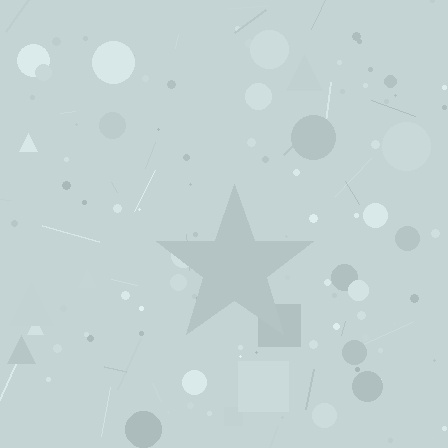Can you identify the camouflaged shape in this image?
The camouflaged shape is a star.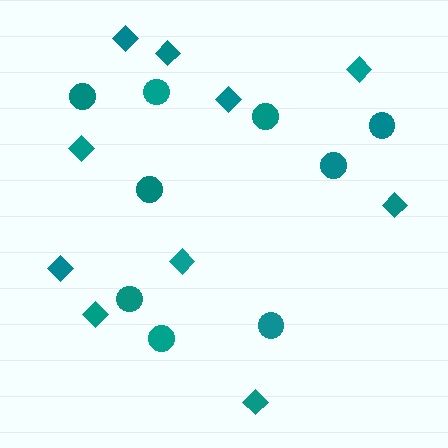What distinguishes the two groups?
There are 2 groups: one group of circles (9) and one group of diamonds (10).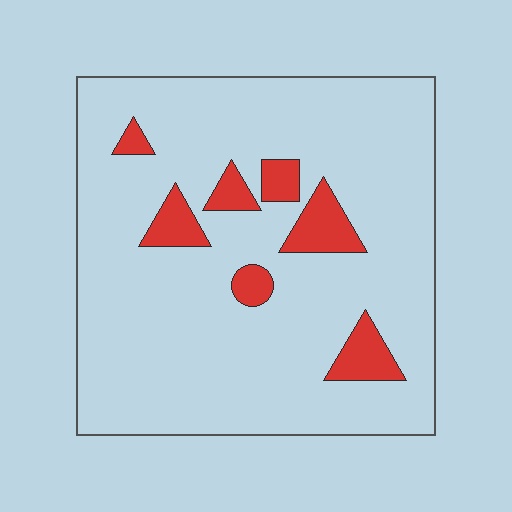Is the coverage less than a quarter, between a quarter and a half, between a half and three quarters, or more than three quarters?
Less than a quarter.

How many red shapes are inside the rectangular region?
7.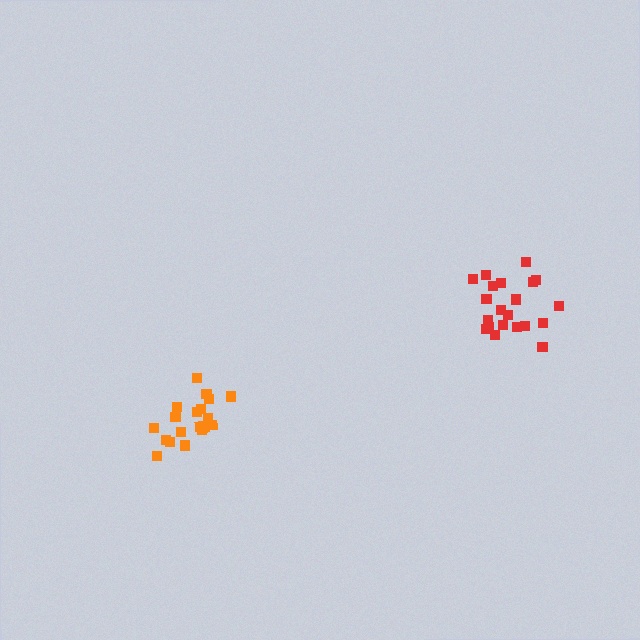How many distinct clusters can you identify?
There are 2 distinct clusters.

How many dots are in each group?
Group 1: 21 dots, Group 2: 20 dots (41 total).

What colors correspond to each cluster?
The clusters are colored: red, orange.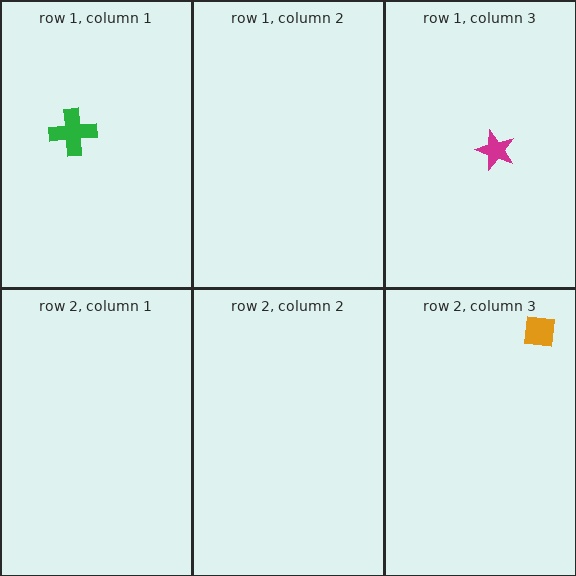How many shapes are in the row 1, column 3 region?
1.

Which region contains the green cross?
The row 1, column 1 region.